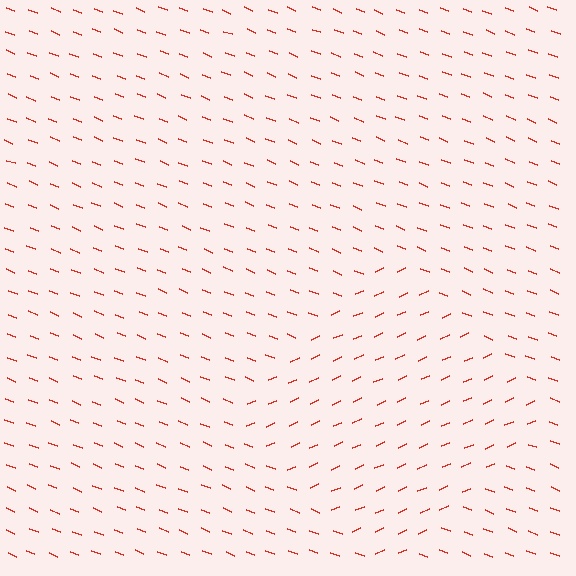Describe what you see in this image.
The image is filled with small red line segments. A diamond region in the image has lines oriented differently from the surrounding lines, creating a visible texture boundary.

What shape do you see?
I see a diamond.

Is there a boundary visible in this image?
Yes, there is a texture boundary formed by a change in line orientation.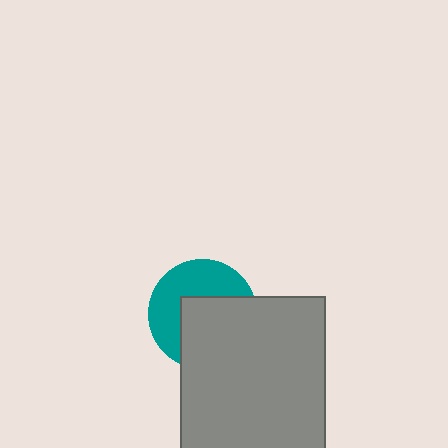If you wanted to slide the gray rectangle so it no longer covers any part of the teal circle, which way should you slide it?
Slide it toward the lower-right — that is the most direct way to separate the two shapes.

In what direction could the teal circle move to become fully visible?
The teal circle could move toward the upper-left. That would shift it out from behind the gray rectangle entirely.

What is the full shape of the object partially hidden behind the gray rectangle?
The partially hidden object is a teal circle.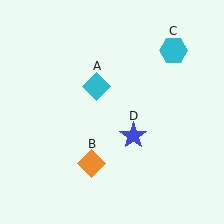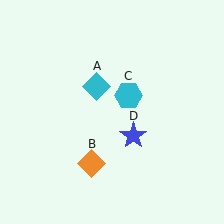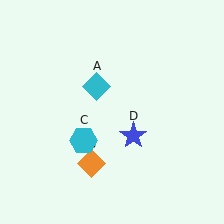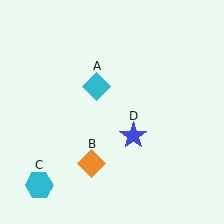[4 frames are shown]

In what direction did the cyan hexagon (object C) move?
The cyan hexagon (object C) moved down and to the left.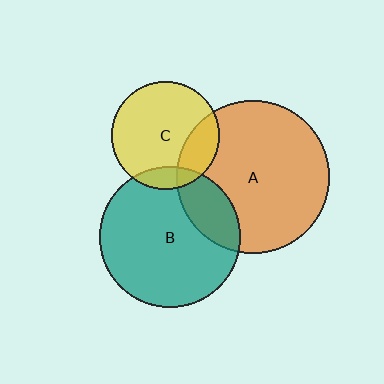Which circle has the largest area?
Circle A (orange).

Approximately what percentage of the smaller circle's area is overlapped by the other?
Approximately 20%.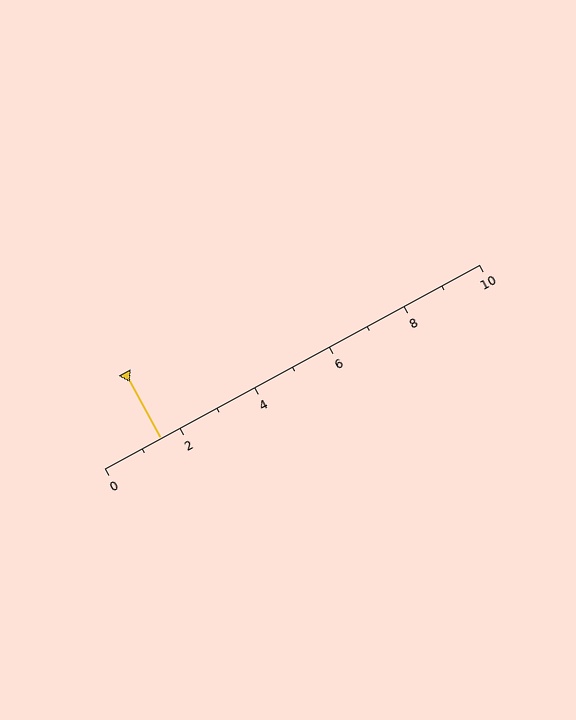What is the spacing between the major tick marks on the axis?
The major ticks are spaced 2 apart.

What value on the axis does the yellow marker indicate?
The marker indicates approximately 1.5.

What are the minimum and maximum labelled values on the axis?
The axis runs from 0 to 10.